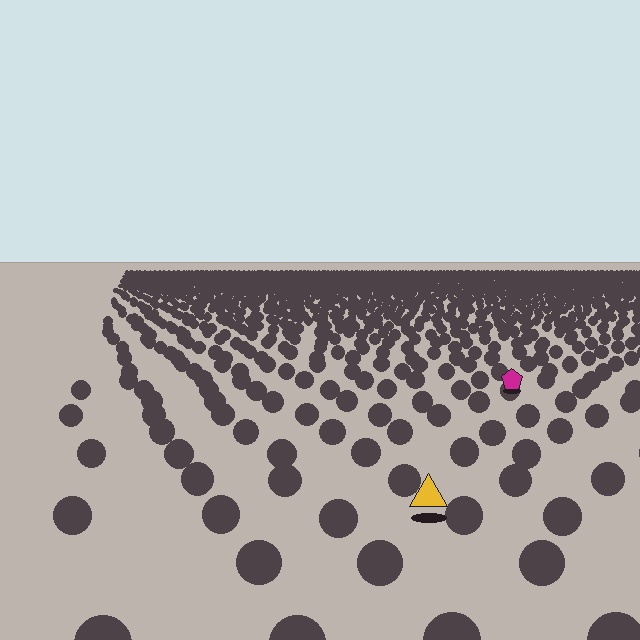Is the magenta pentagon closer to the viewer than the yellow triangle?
No. The yellow triangle is closer — you can tell from the texture gradient: the ground texture is coarser near it.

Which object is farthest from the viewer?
The magenta pentagon is farthest from the viewer. It appears smaller and the ground texture around it is denser.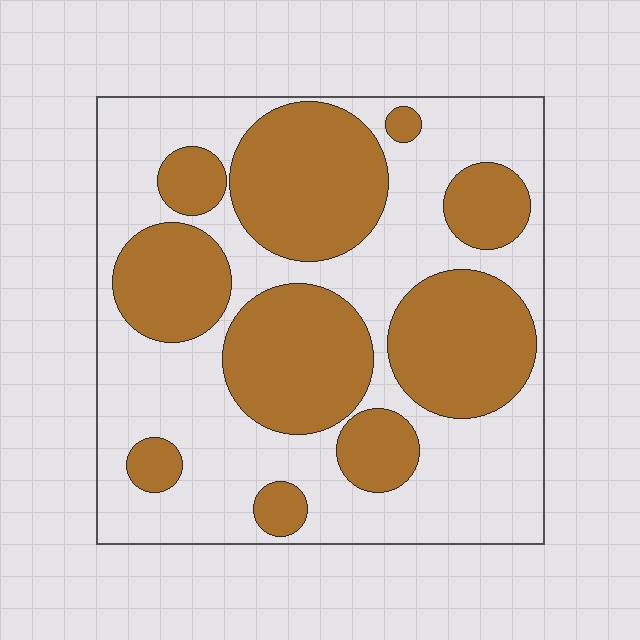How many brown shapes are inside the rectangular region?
10.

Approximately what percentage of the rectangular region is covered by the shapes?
Approximately 45%.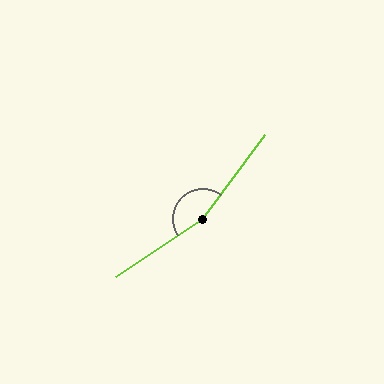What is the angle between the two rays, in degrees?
Approximately 161 degrees.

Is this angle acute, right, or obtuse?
It is obtuse.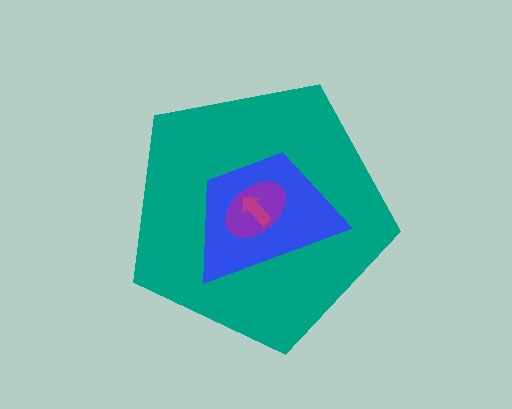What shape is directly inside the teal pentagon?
The blue trapezoid.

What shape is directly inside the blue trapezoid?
The purple ellipse.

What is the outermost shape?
The teal pentagon.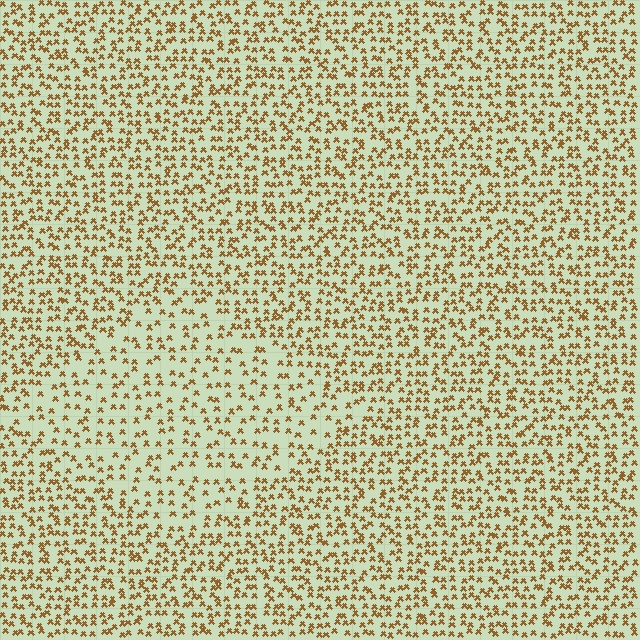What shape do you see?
I see a diamond.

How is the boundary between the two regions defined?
The boundary is defined by a change in element density (approximately 1.7x ratio). All elements are the same color, size, and shape.